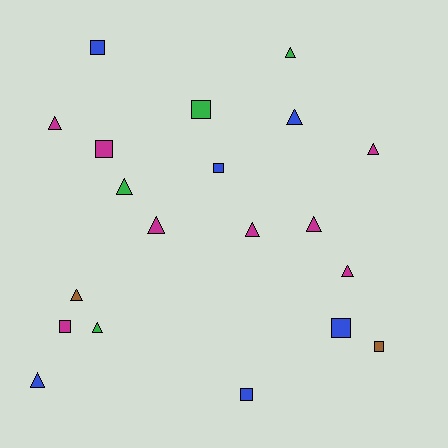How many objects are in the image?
There are 20 objects.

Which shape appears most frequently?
Triangle, with 12 objects.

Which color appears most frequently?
Magenta, with 8 objects.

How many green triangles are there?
There are 3 green triangles.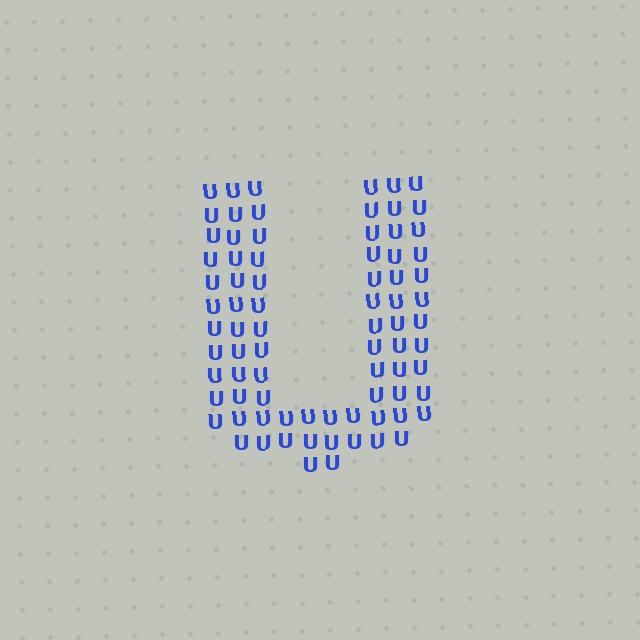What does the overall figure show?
The overall figure shows the letter U.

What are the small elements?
The small elements are letter U's.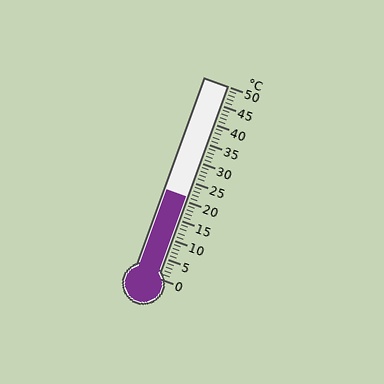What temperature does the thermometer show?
The thermometer shows approximately 21°C.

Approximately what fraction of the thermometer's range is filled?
The thermometer is filled to approximately 40% of its range.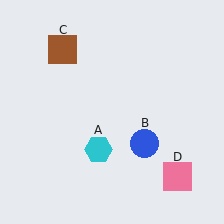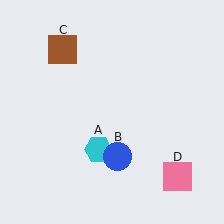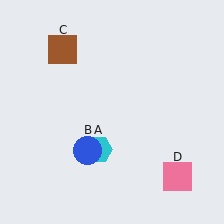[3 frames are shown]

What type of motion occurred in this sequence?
The blue circle (object B) rotated clockwise around the center of the scene.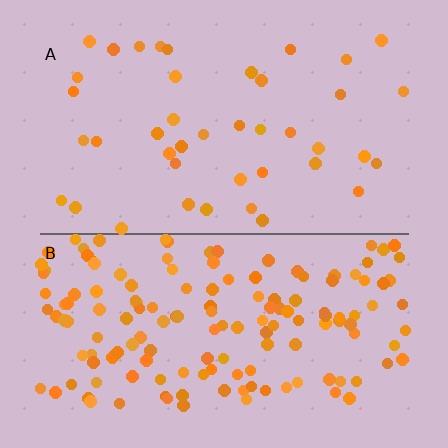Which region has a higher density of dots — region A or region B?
B (the bottom).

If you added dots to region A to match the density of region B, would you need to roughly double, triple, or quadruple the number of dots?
Approximately quadruple.